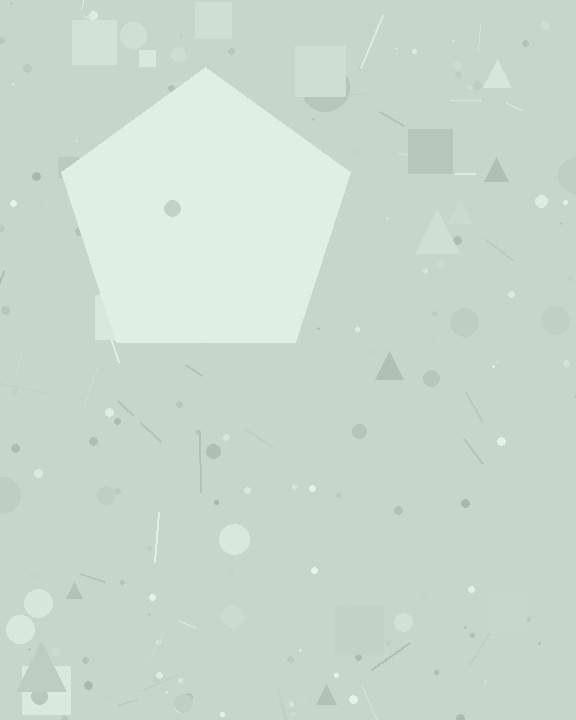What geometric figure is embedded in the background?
A pentagon is embedded in the background.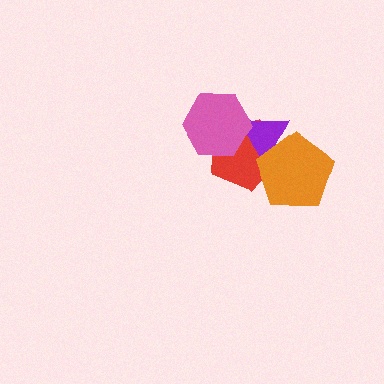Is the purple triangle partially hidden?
Yes, it is partially covered by another shape.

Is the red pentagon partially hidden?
Yes, it is partially covered by another shape.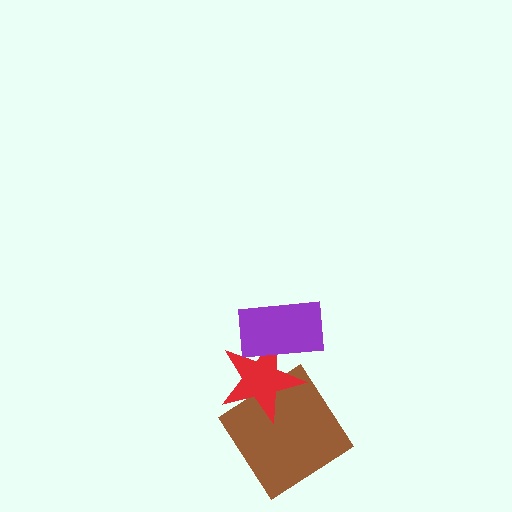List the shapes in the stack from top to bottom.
From top to bottom: the purple rectangle, the red star, the brown diamond.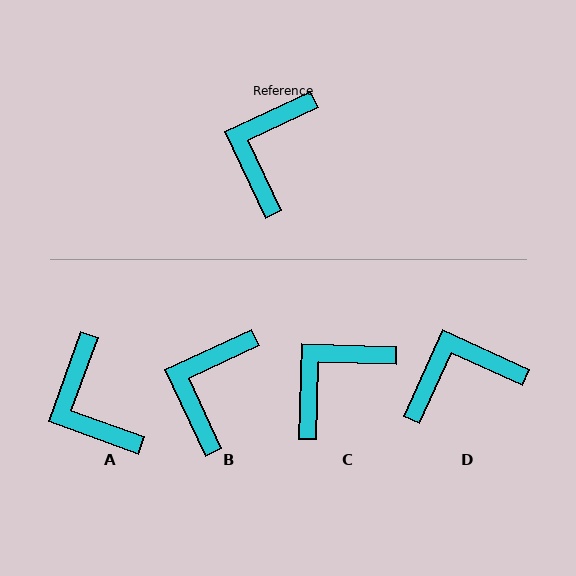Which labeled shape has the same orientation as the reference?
B.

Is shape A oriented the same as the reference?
No, it is off by about 45 degrees.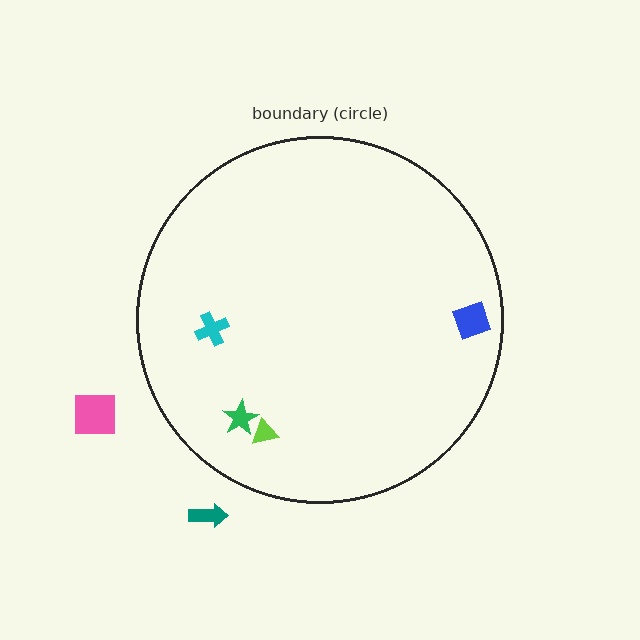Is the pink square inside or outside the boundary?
Outside.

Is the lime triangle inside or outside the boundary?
Inside.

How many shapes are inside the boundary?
4 inside, 2 outside.